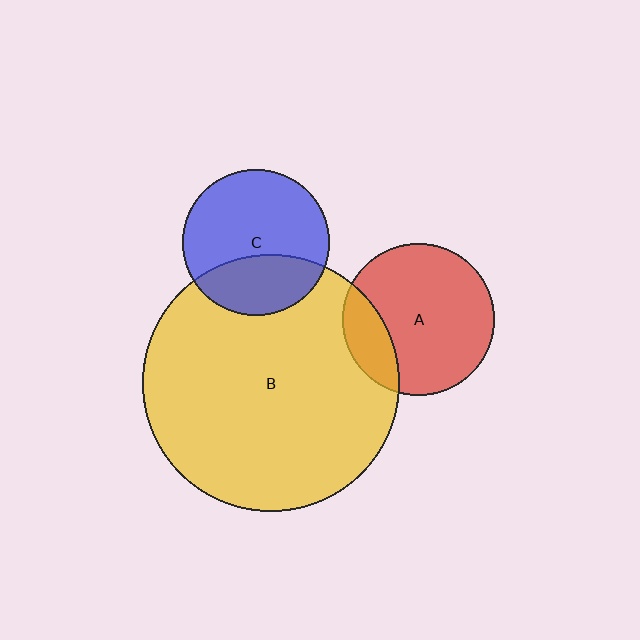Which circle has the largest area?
Circle B (yellow).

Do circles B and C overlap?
Yes.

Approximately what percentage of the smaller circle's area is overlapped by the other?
Approximately 35%.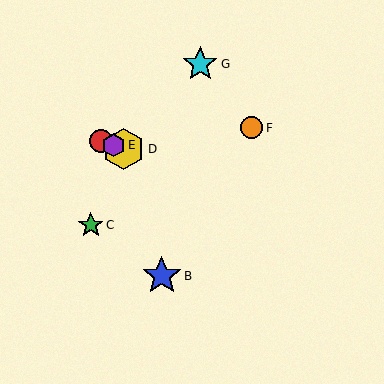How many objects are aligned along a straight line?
3 objects (A, D, E) are aligned along a straight line.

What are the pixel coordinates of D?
Object D is at (124, 149).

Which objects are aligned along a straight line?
Objects A, D, E are aligned along a straight line.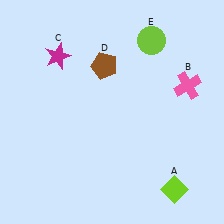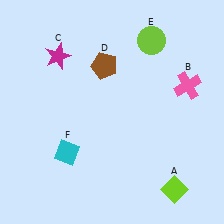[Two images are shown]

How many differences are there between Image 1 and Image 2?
There is 1 difference between the two images.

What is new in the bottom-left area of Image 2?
A cyan diamond (F) was added in the bottom-left area of Image 2.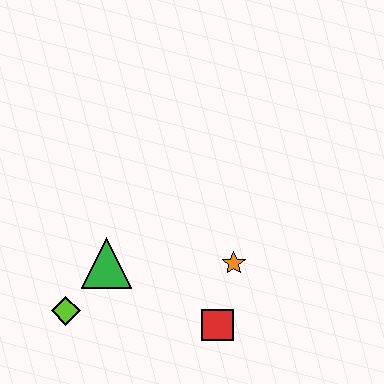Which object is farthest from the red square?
The lime diamond is farthest from the red square.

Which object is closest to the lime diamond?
The green triangle is closest to the lime diamond.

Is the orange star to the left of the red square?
No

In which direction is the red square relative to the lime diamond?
The red square is to the right of the lime diamond.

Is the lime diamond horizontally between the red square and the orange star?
No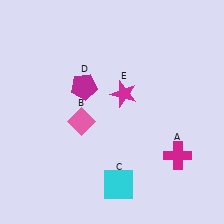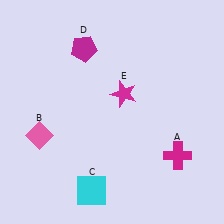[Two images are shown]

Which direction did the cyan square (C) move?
The cyan square (C) moved left.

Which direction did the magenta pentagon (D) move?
The magenta pentagon (D) moved up.